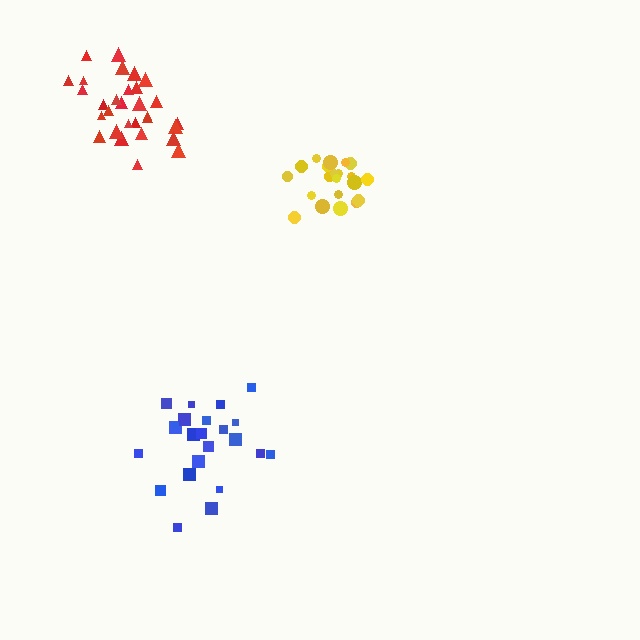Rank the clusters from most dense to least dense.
yellow, red, blue.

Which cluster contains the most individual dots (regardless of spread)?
Red (30).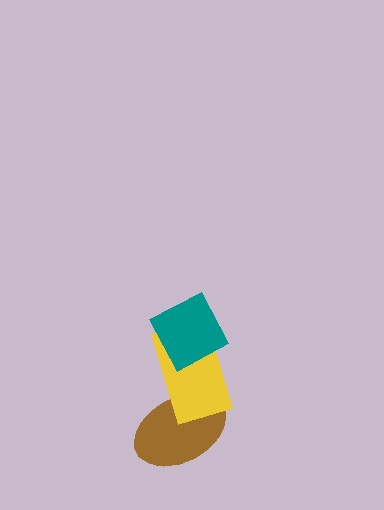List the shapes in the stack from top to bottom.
From top to bottom: the teal diamond, the yellow rectangle, the brown ellipse.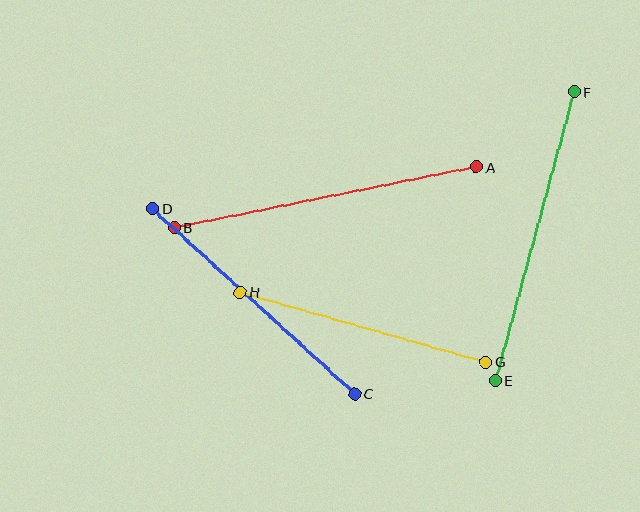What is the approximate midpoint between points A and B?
The midpoint is at approximately (325, 197) pixels.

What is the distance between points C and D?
The distance is approximately 274 pixels.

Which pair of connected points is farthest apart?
Points A and B are farthest apart.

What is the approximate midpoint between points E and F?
The midpoint is at approximately (535, 236) pixels.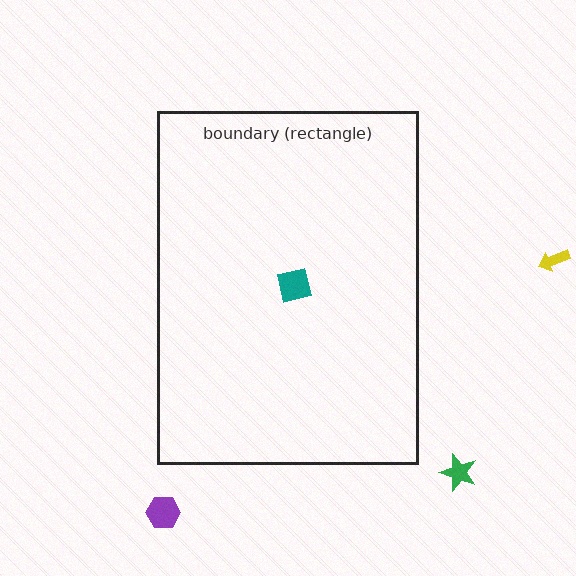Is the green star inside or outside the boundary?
Outside.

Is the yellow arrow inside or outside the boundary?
Outside.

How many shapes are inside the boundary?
1 inside, 3 outside.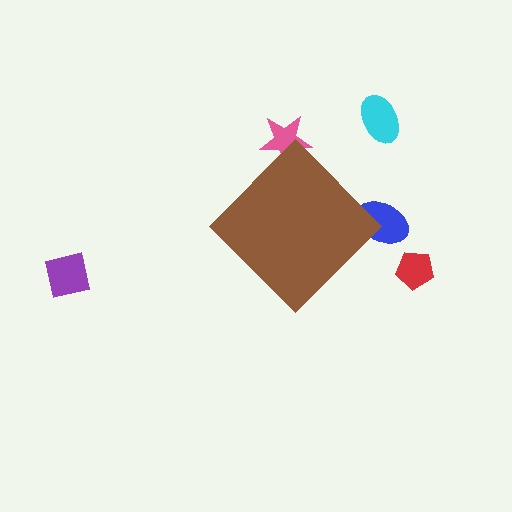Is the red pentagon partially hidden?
No, the red pentagon is fully visible.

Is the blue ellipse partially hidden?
Yes, the blue ellipse is partially hidden behind the brown diamond.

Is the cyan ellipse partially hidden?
No, the cyan ellipse is fully visible.